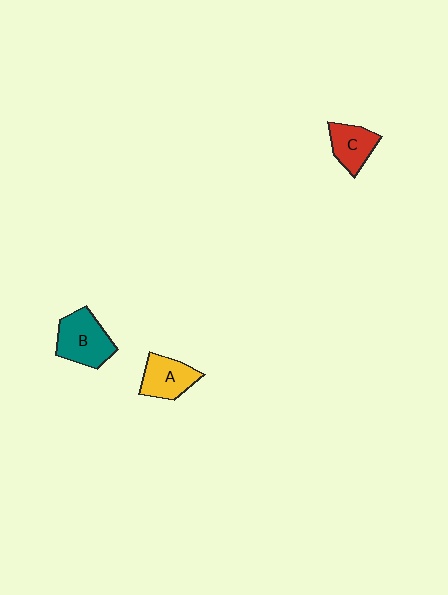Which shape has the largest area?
Shape B (teal).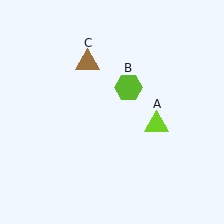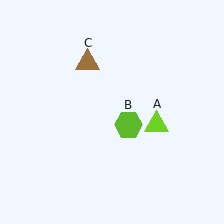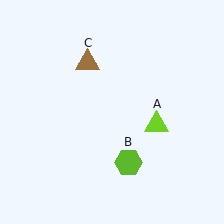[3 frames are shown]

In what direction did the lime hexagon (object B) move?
The lime hexagon (object B) moved down.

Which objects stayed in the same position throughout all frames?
Lime triangle (object A) and brown triangle (object C) remained stationary.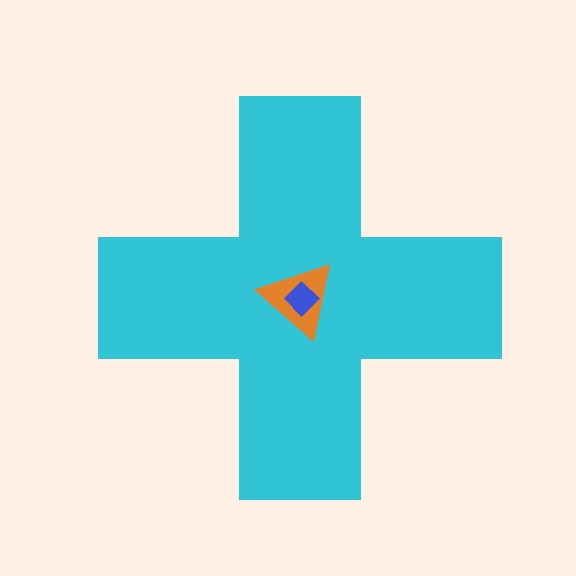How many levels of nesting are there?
3.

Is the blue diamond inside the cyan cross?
Yes.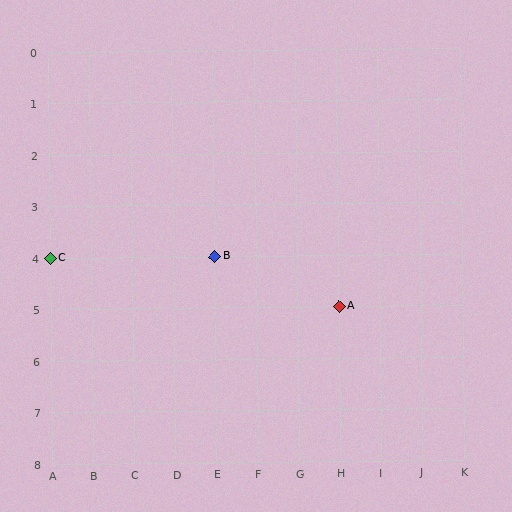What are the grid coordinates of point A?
Point A is at grid coordinates (H, 5).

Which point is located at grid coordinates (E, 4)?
Point B is at (E, 4).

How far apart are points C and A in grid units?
Points C and A are 7 columns and 1 row apart (about 7.1 grid units diagonally).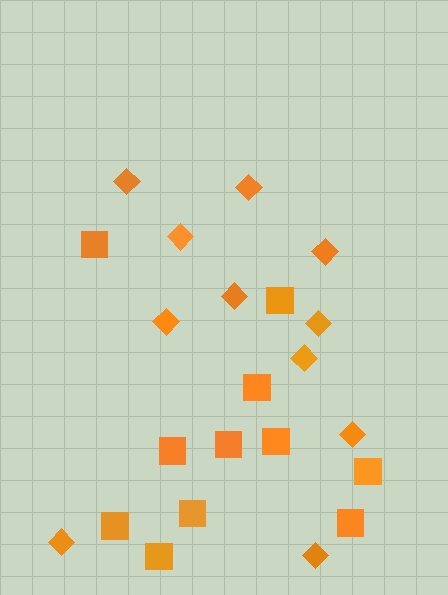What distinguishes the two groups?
There are 2 groups: one group of diamonds (11) and one group of squares (11).